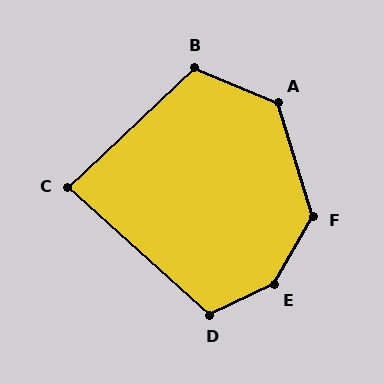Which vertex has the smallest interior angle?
C, at approximately 86 degrees.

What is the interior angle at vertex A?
Approximately 130 degrees (obtuse).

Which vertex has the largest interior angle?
E, at approximately 145 degrees.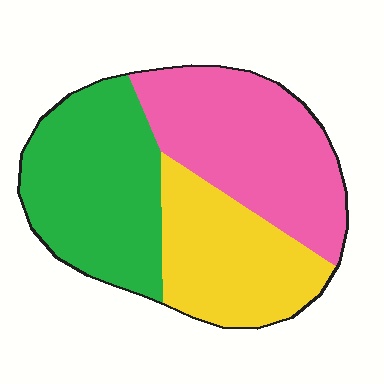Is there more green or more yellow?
Green.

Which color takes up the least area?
Yellow, at roughly 30%.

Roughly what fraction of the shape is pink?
Pink covers about 35% of the shape.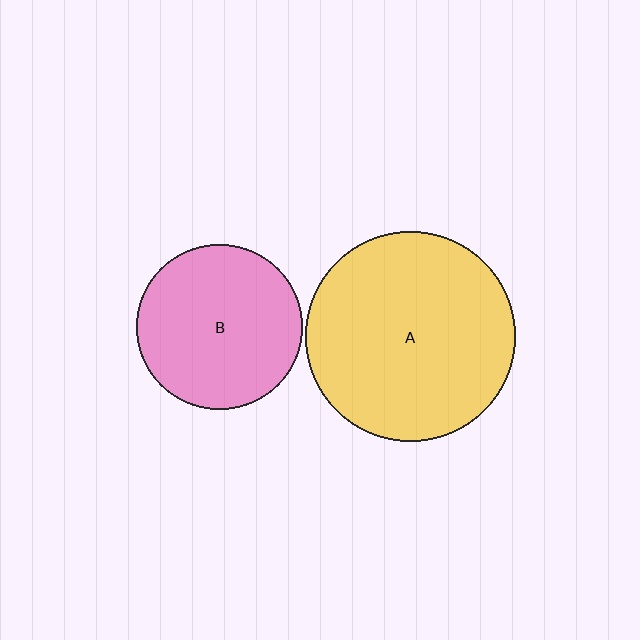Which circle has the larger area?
Circle A (yellow).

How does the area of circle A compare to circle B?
Approximately 1.6 times.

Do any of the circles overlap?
No, none of the circles overlap.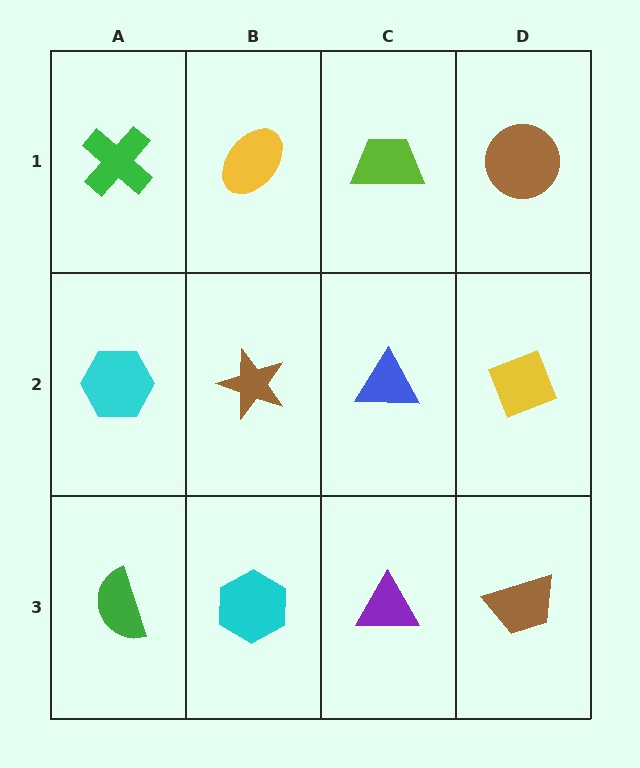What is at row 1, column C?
A lime trapezoid.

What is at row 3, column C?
A purple triangle.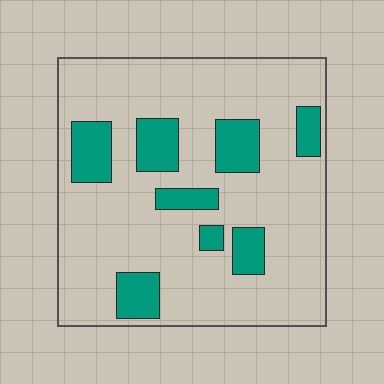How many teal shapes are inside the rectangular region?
8.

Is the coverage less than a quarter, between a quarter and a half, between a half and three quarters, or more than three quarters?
Less than a quarter.